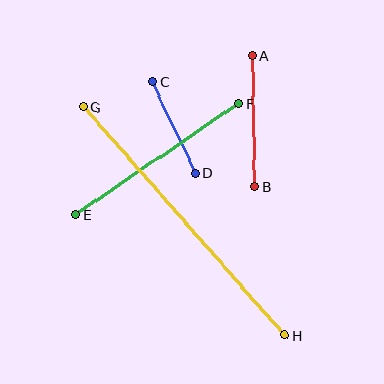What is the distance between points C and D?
The distance is approximately 101 pixels.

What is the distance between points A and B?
The distance is approximately 131 pixels.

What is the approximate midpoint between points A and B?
The midpoint is at approximately (254, 121) pixels.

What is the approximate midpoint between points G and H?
The midpoint is at approximately (184, 221) pixels.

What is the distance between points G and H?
The distance is approximately 304 pixels.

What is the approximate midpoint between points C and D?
The midpoint is at approximately (174, 128) pixels.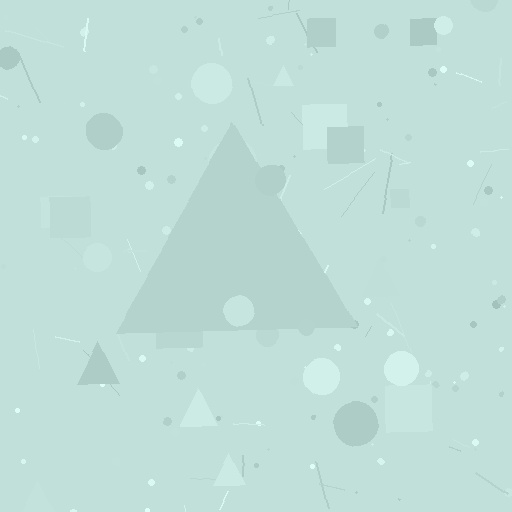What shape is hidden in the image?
A triangle is hidden in the image.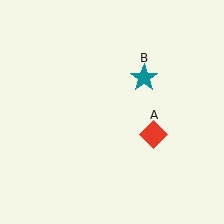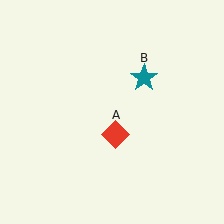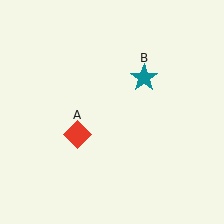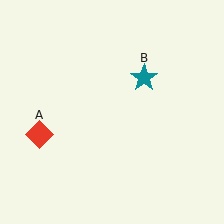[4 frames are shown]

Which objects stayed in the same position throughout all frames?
Teal star (object B) remained stationary.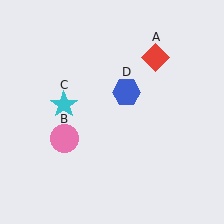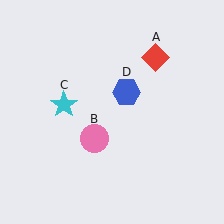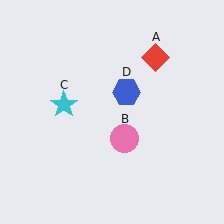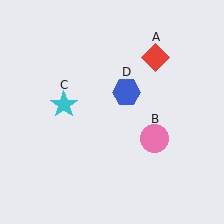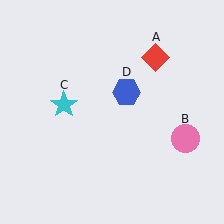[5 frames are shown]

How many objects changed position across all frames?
1 object changed position: pink circle (object B).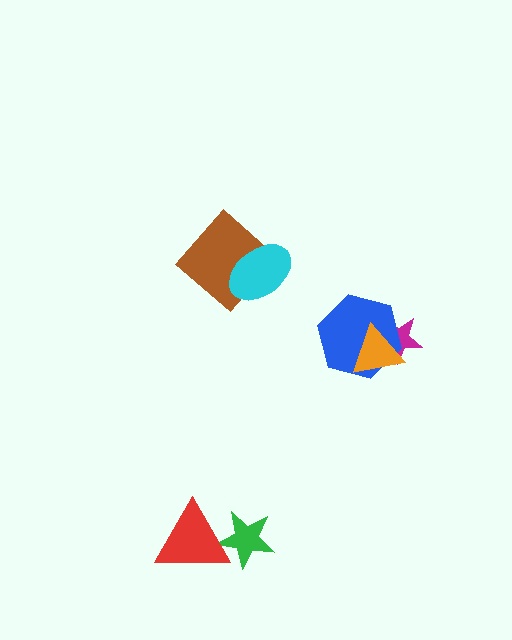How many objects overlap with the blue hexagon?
2 objects overlap with the blue hexagon.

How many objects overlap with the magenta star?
2 objects overlap with the magenta star.